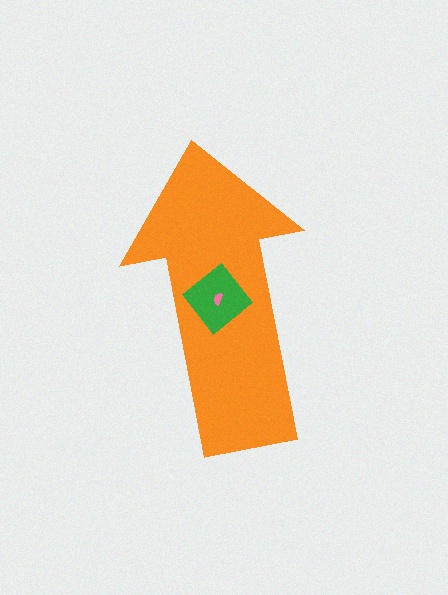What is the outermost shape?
The orange arrow.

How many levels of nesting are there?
3.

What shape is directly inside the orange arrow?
The green diamond.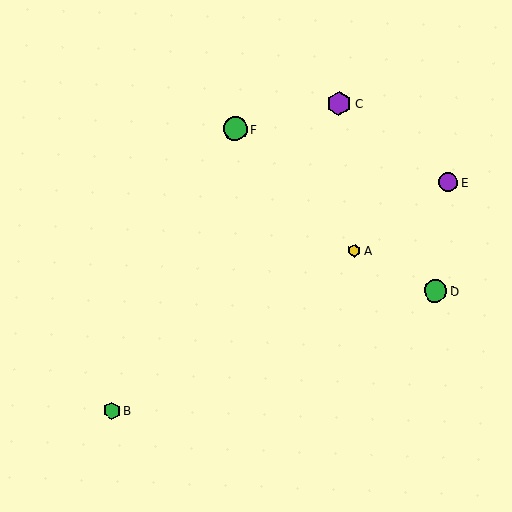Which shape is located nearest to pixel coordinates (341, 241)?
The yellow hexagon (labeled A) at (355, 250) is nearest to that location.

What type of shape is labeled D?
Shape D is a green circle.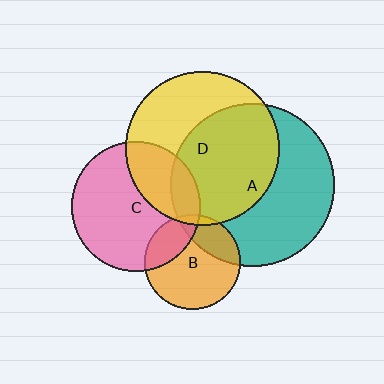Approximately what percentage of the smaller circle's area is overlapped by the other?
Approximately 30%.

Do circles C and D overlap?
Yes.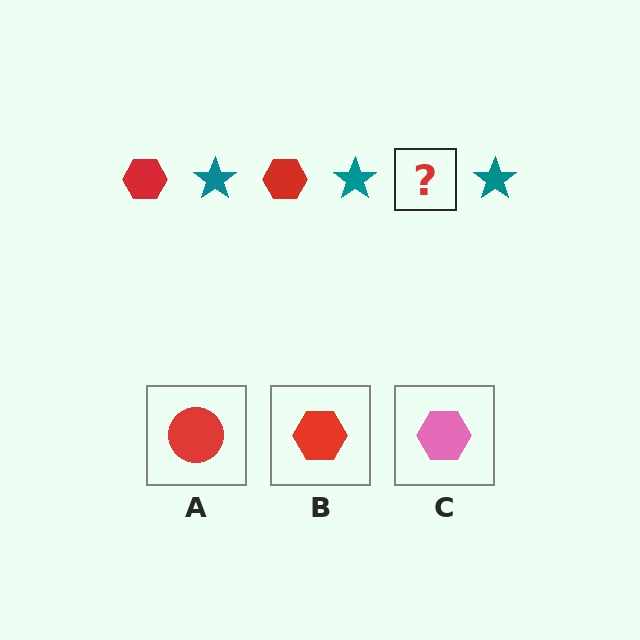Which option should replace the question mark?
Option B.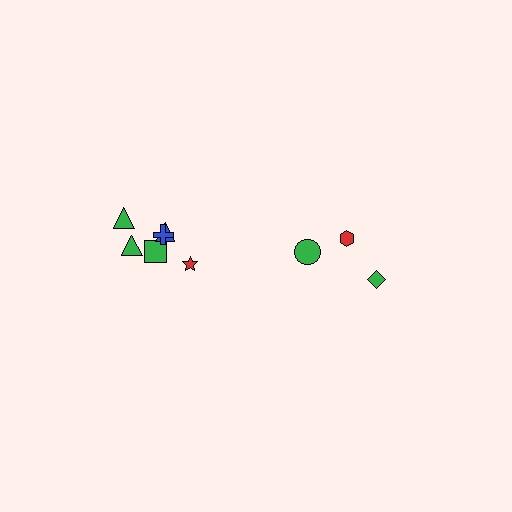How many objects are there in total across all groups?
There are 9 objects.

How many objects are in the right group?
There are 3 objects.